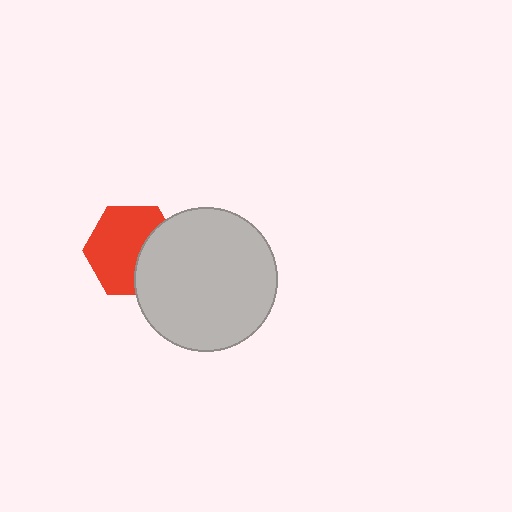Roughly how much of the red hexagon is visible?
Most of it is visible (roughly 66%).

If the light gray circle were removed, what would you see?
You would see the complete red hexagon.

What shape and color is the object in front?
The object in front is a light gray circle.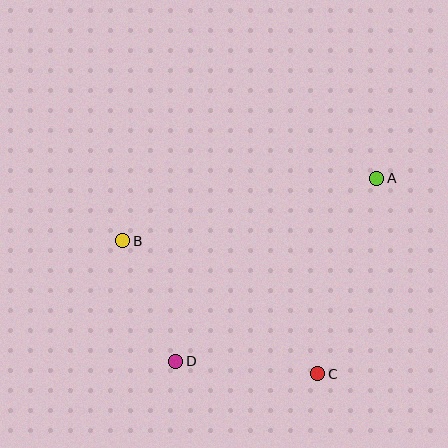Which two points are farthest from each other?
Points A and D are farthest from each other.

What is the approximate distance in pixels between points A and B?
The distance between A and B is approximately 262 pixels.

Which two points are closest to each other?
Points B and D are closest to each other.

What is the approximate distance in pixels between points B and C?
The distance between B and C is approximately 236 pixels.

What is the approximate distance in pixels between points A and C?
The distance between A and C is approximately 204 pixels.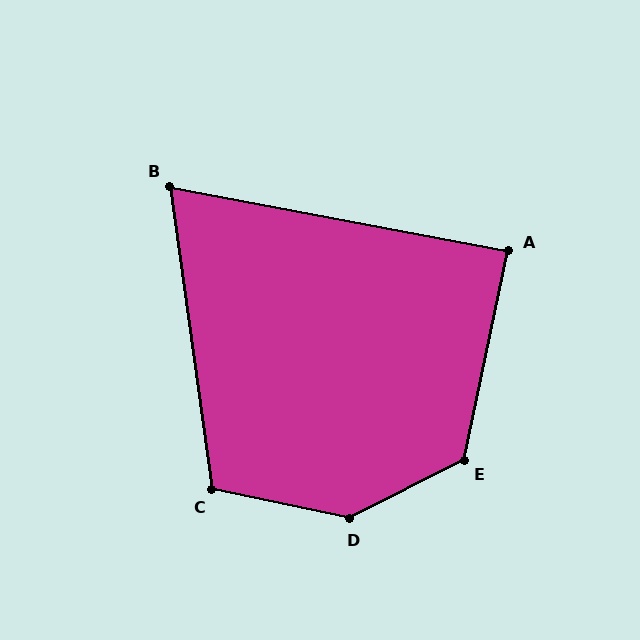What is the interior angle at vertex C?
Approximately 110 degrees (obtuse).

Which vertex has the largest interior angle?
D, at approximately 141 degrees.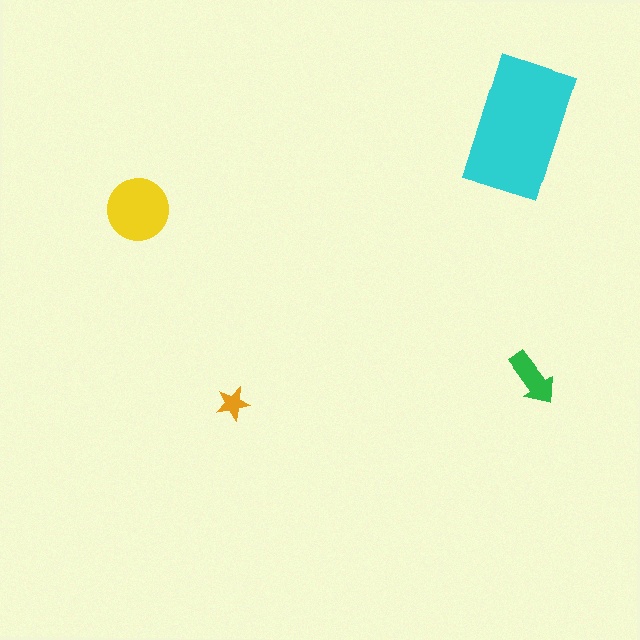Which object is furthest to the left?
The yellow circle is leftmost.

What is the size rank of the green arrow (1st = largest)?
3rd.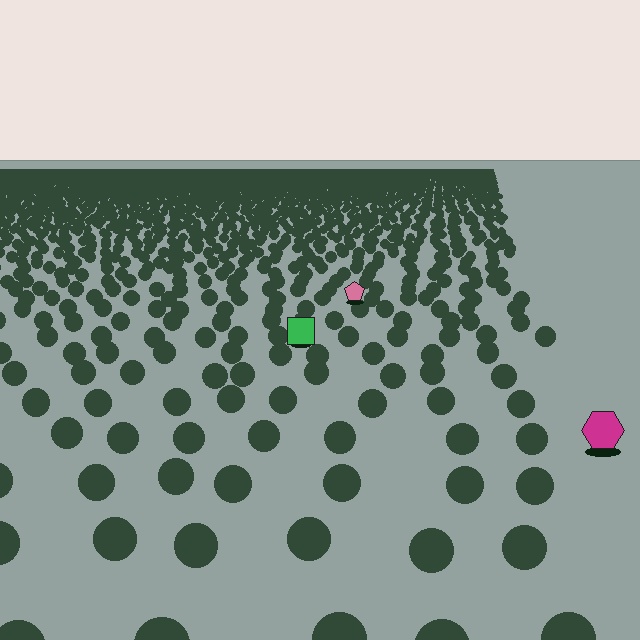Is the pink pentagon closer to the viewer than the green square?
No. The green square is closer — you can tell from the texture gradient: the ground texture is coarser near it.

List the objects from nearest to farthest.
From nearest to farthest: the magenta hexagon, the green square, the pink pentagon.